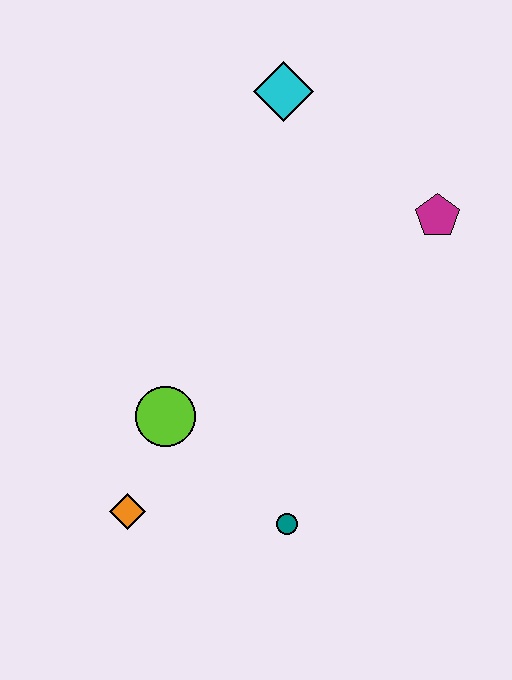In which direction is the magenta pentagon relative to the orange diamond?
The magenta pentagon is to the right of the orange diamond.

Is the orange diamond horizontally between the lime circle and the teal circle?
No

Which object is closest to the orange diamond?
The lime circle is closest to the orange diamond.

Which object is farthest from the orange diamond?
The cyan diamond is farthest from the orange diamond.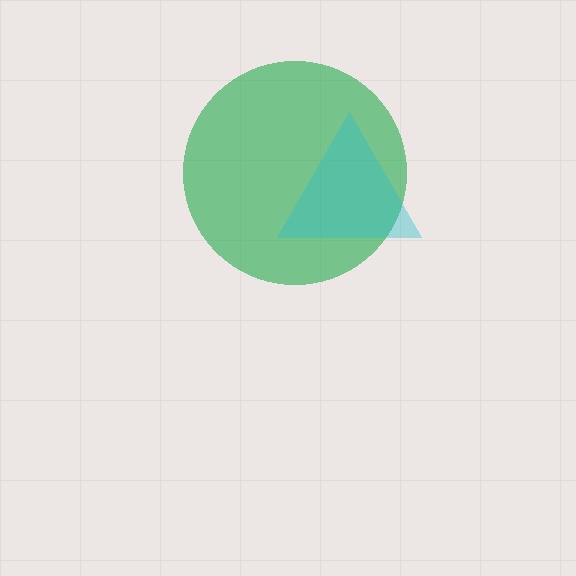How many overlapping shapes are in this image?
There are 2 overlapping shapes in the image.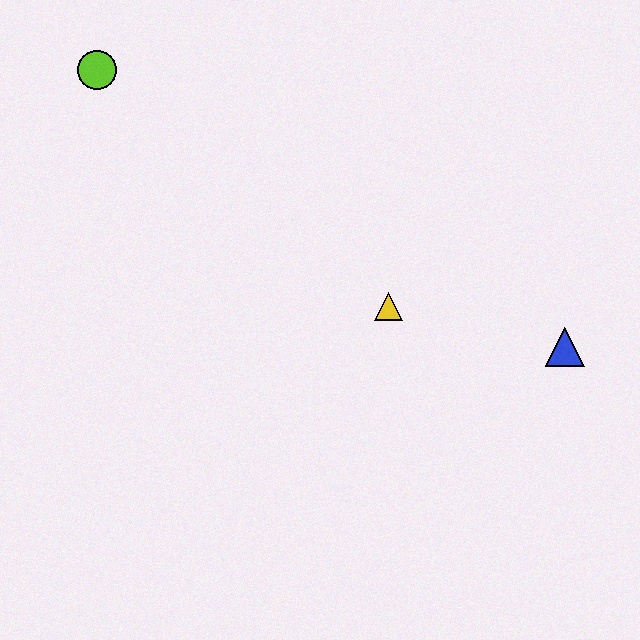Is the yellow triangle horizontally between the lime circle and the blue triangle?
Yes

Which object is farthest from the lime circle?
The blue triangle is farthest from the lime circle.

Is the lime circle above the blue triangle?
Yes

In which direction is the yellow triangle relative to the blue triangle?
The yellow triangle is to the left of the blue triangle.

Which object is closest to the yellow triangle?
The blue triangle is closest to the yellow triangle.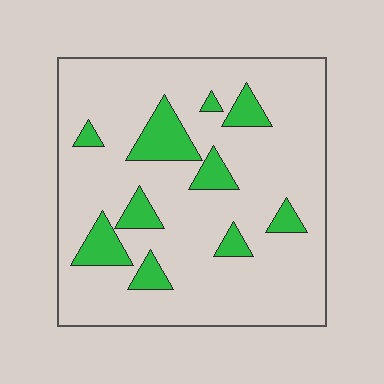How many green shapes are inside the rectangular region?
10.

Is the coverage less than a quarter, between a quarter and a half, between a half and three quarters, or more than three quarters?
Less than a quarter.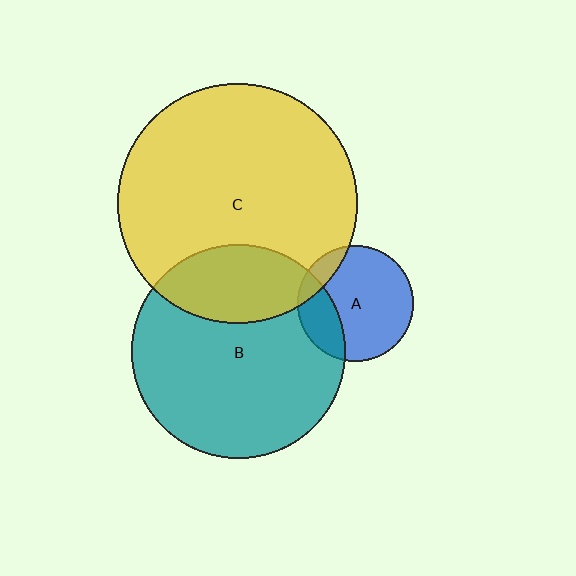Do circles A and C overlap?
Yes.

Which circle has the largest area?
Circle C (yellow).